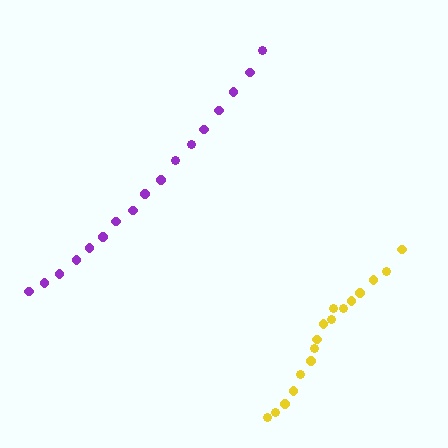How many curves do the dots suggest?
There are 2 distinct paths.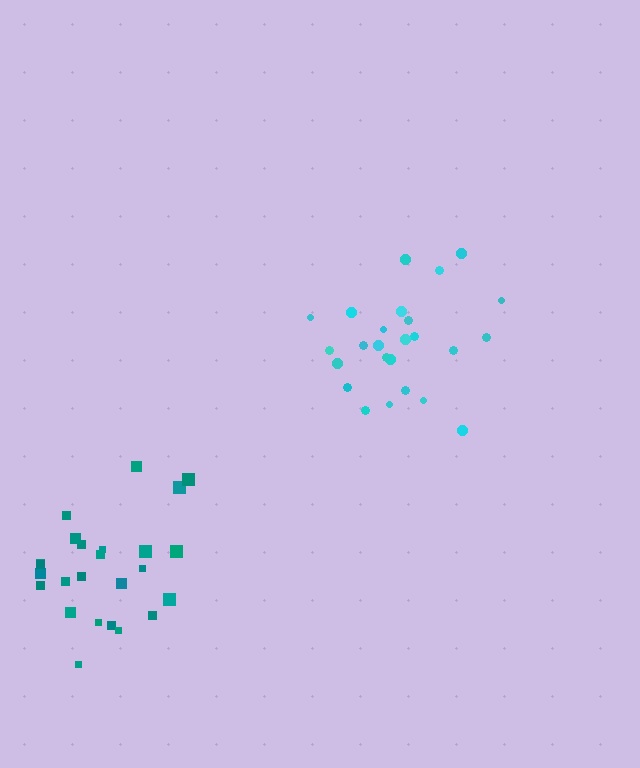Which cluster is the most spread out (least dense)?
Teal.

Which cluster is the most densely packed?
Cyan.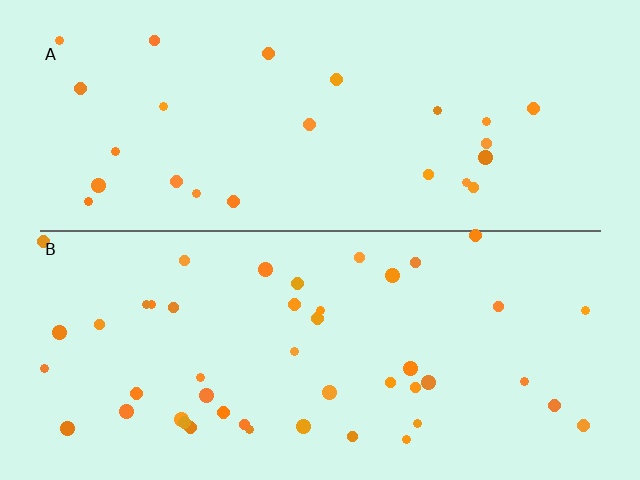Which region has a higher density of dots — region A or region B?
B (the bottom).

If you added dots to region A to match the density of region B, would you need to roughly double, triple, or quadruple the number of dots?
Approximately double.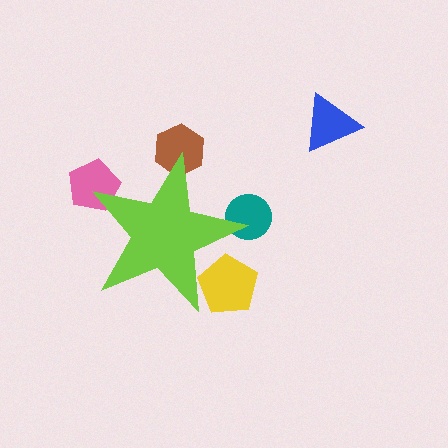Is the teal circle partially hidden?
Yes, the teal circle is partially hidden behind the lime star.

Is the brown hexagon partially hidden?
Yes, the brown hexagon is partially hidden behind the lime star.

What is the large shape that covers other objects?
A lime star.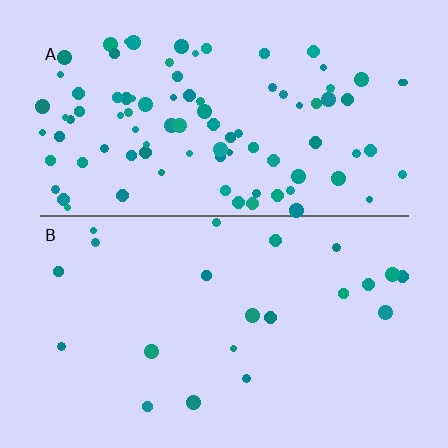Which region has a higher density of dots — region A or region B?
A (the top).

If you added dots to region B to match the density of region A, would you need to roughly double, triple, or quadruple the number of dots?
Approximately quadruple.